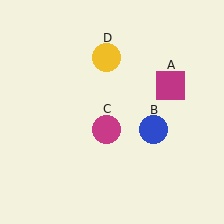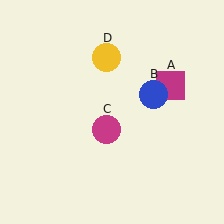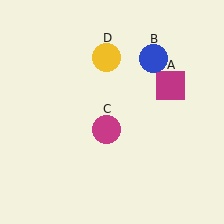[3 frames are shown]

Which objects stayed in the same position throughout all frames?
Magenta square (object A) and magenta circle (object C) and yellow circle (object D) remained stationary.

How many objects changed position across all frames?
1 object changed position: blue circle (object B).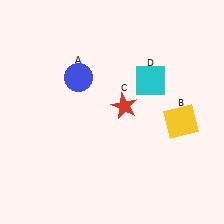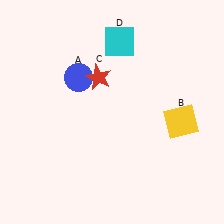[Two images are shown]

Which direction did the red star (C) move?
The red star (C) moved up.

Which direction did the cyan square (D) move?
The cyan square (D) moved up.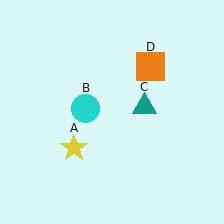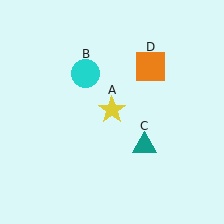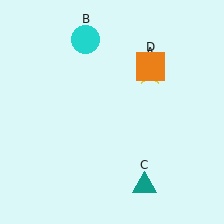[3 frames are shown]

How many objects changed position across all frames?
3 objects changed position: yellow star (object A), cyan circle (object B), teal triangle (object C).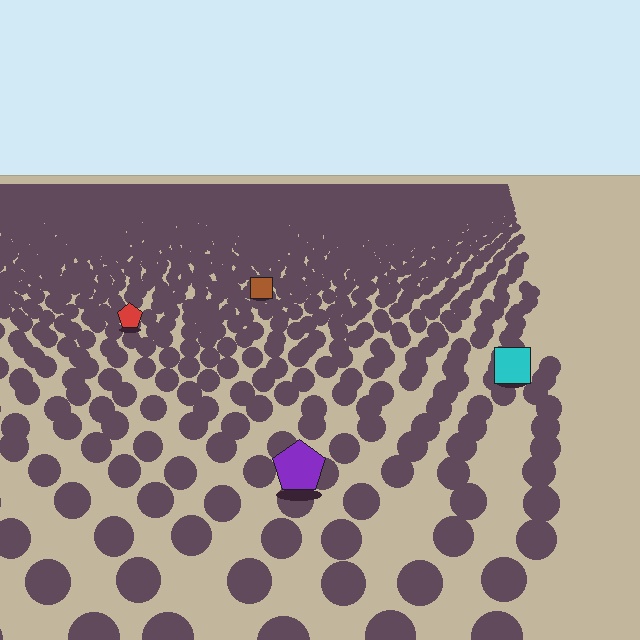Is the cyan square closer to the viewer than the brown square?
Yes. The cyan square is closer — you can tell from the texture gradient: the ground texture is coarser near it.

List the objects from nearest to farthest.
From nearest to farthest: the purple pentagon, the cyan square, the red pentagon, the brown square.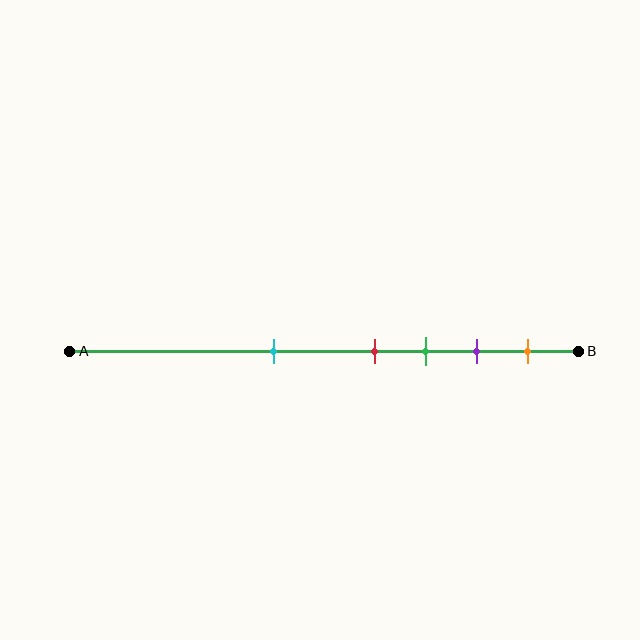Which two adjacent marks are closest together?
The red and green marks are the closest adjacent pair.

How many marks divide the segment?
There are 5 marks dividing the segment.